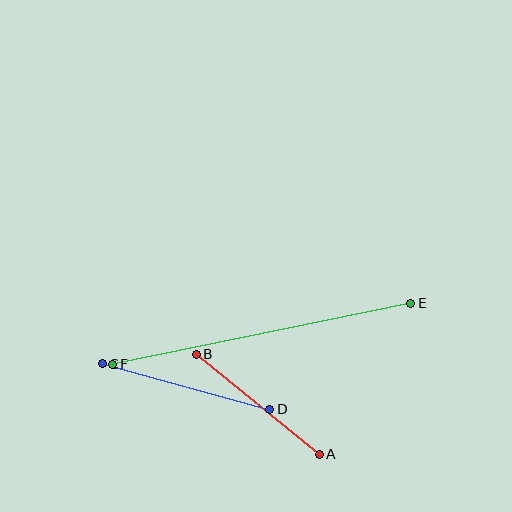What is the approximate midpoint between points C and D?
The midpoint is at approximately (186, 386) pixels.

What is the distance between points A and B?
The distance is approximately 159 pixels.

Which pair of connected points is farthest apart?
Points E and F are farthest apart.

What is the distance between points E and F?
The distance is approximately 304 pixels.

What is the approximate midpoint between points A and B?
The midpoint is at approximately (258, 404) pixels.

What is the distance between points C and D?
The distance is approximately 174 pixels.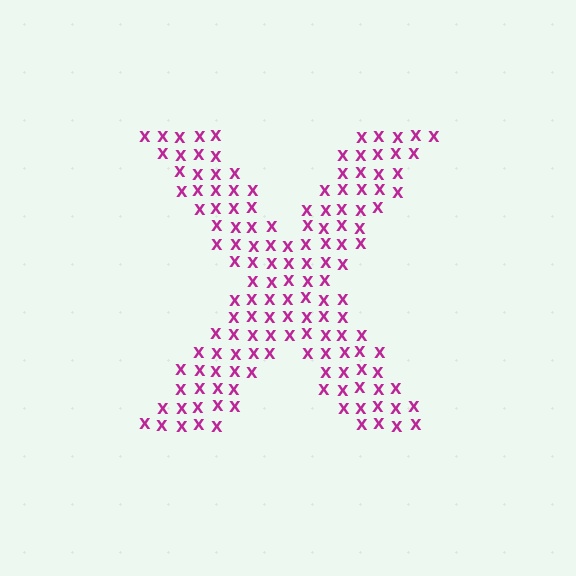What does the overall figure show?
The overall figure shows the letter X.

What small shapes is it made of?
It is made of small letter X's.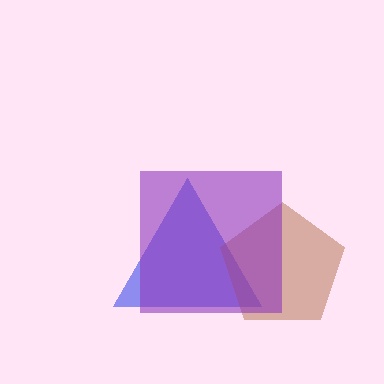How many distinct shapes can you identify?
There are 3 distinct shapes: a blue triangle, a brown pentagon, a purple square.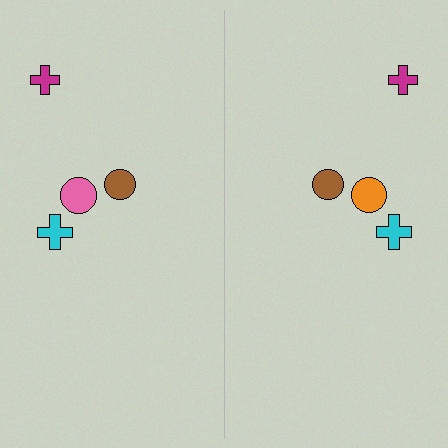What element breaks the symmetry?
The orange circle on the right side breaks the symmetry — its mirror counterpart is pink.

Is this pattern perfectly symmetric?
No, the pattern is not perfectly symmetric. The orange circle on the right side breaks the symmetry — its mirror counterpart is pink.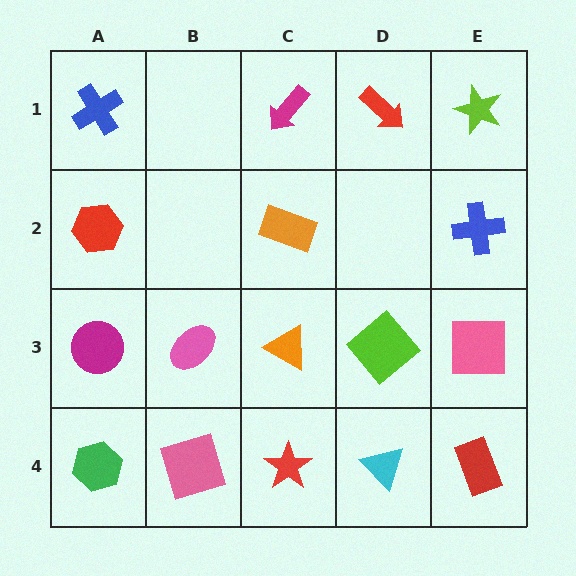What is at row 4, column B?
A pink square.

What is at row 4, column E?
A red rectangle.